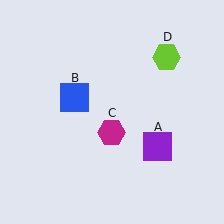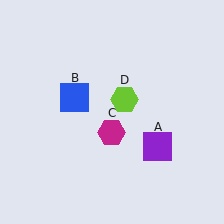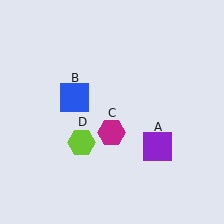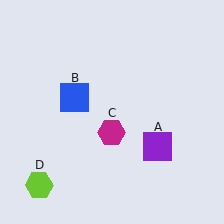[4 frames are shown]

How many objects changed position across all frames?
1 object changed position: lime hexagon (object D).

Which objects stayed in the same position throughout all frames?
Purple square (object A) and blue square (object B) and magenta hexagon (object C) remained stationary.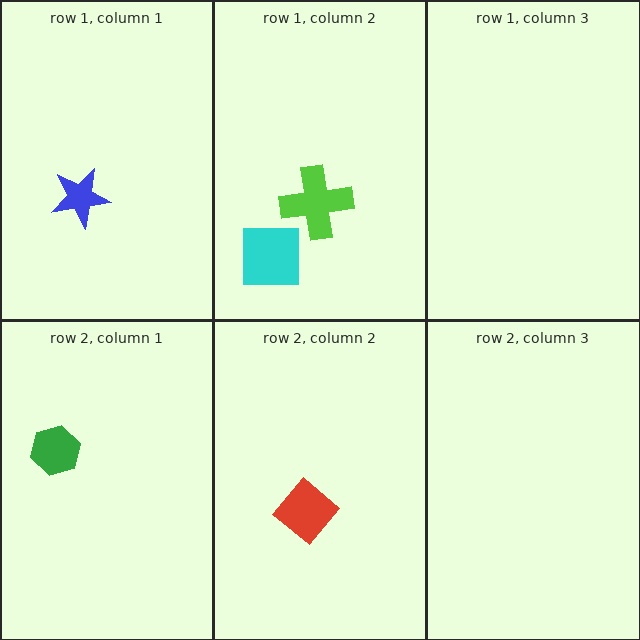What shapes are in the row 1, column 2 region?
The lime cross, the cyan square.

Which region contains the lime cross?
The row 1, column 2 region.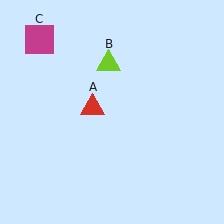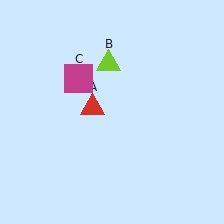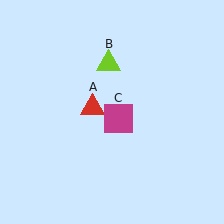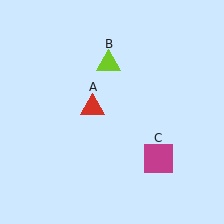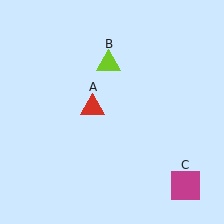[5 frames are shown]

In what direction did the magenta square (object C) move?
The magenta square (object C) moved down and to the right.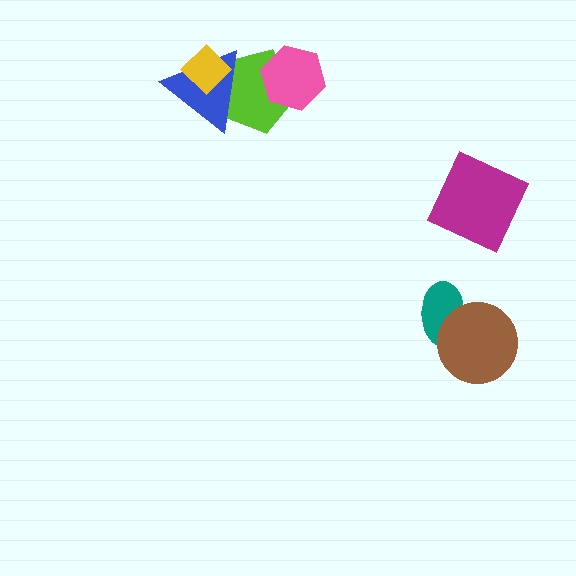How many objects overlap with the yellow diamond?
2 objects overlap with the yellow diamond.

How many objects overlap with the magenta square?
0 objects overlap with the magenta square.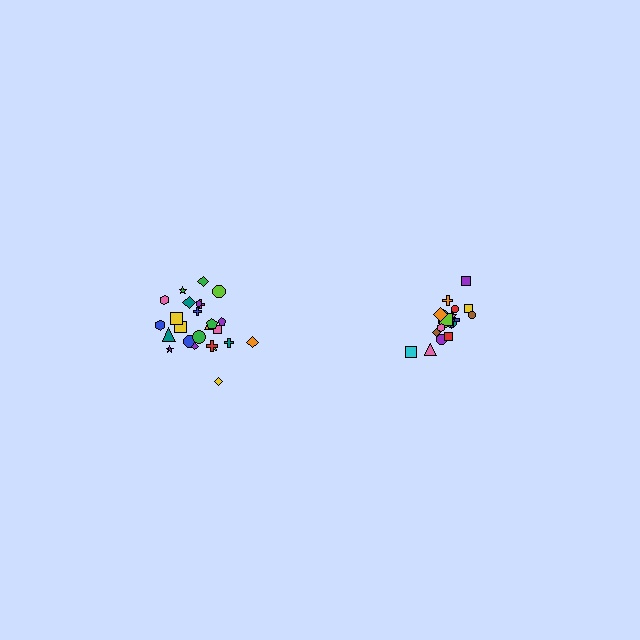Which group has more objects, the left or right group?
The left group.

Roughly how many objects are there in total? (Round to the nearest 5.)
Roughly 45 objects in total.